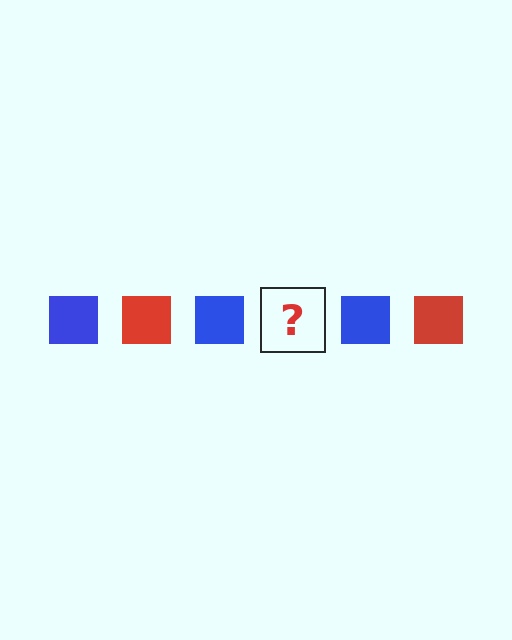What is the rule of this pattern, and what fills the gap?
The rule is that the pattern cycles through blue, red squares. The gap should be filled with a red square.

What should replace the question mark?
The question mark should be replaced with a red square.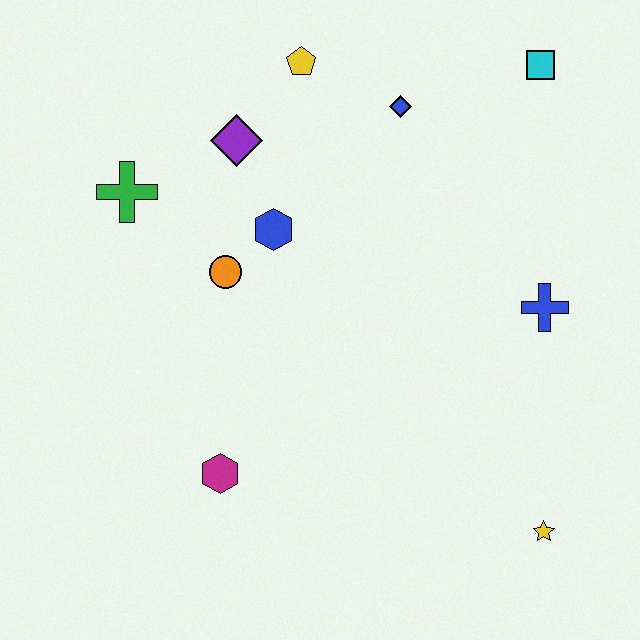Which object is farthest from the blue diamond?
The yellow star is farthest from the blue diamond.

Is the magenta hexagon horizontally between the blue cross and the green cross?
Yes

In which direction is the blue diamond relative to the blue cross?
The blue diamond is above the blue cross.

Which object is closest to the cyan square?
The blue diamond is closest to the cyan square.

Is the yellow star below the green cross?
Yes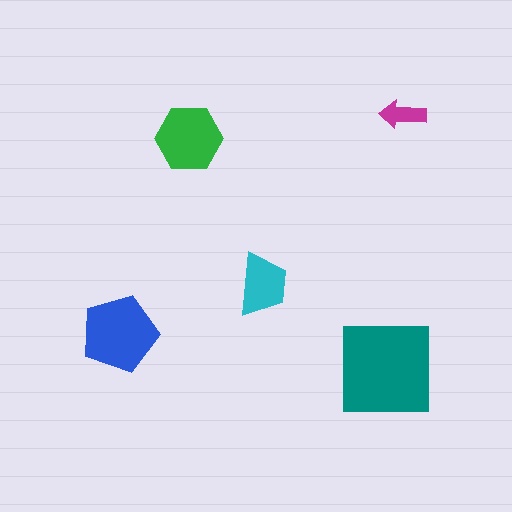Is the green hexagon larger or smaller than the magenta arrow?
Larger.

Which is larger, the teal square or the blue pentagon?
The teal square.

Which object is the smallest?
The magenta arrow.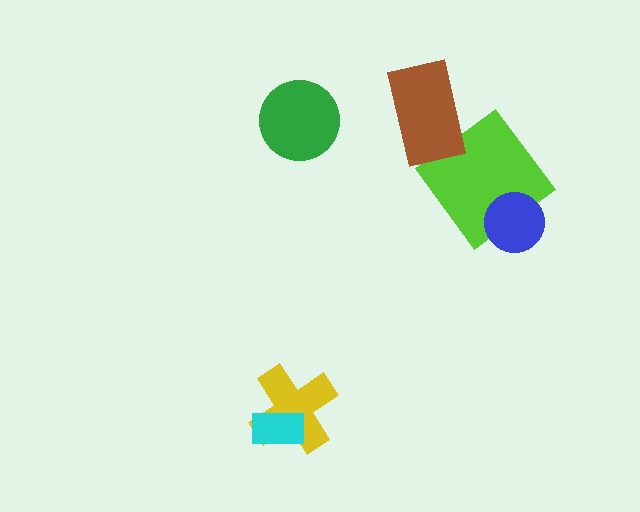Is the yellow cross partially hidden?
Yes, it is partially covered by another shape.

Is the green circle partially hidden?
No, no other shape covers it.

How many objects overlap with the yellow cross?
1 object overlaps with the yellow cross.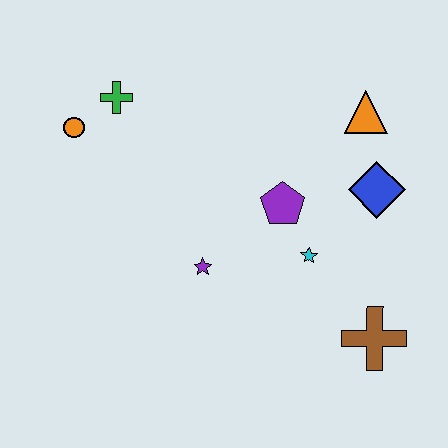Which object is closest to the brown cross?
The cyan star is closest to the brown cross.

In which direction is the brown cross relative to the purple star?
The brown cross is to the right of the purple star.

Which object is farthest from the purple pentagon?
The orange circle is farthest from the purple pentagon.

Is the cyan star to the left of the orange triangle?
Yes